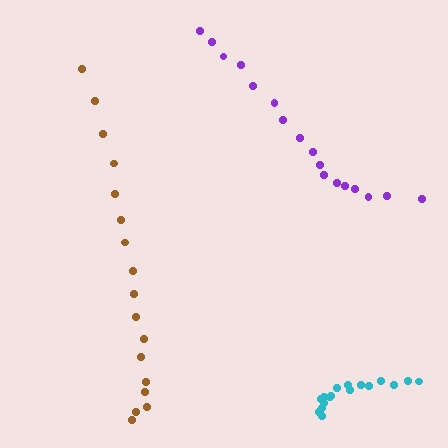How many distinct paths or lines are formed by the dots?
There are 3 distinct paths.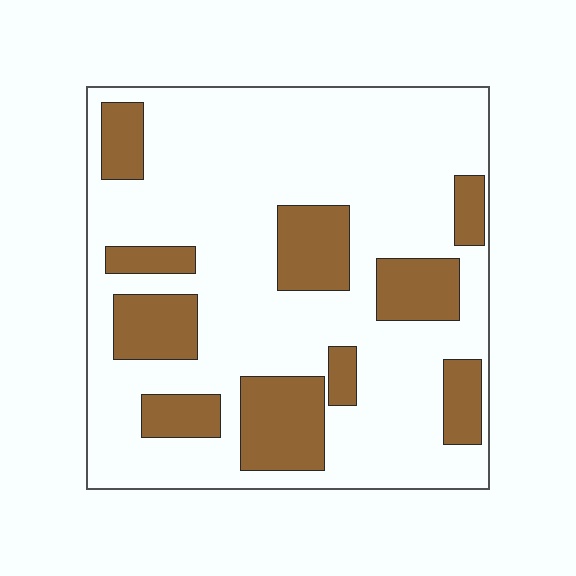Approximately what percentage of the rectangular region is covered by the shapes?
Approximately 25%.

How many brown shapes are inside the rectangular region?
10.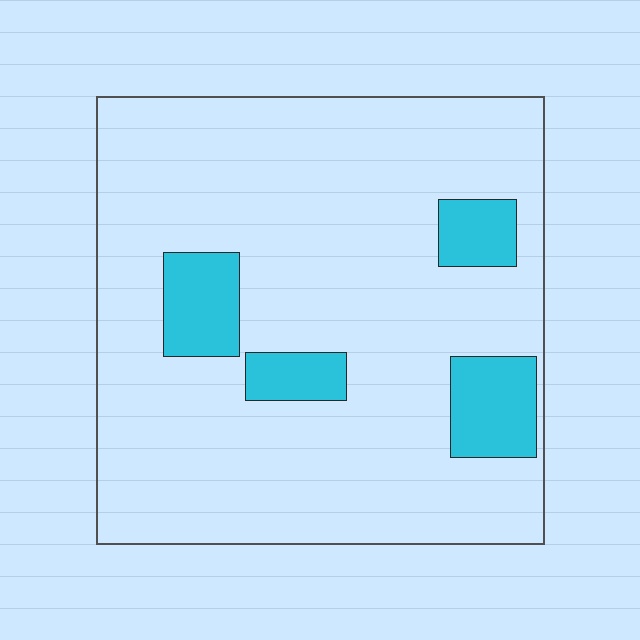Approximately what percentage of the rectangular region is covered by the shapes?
Approximately 15%.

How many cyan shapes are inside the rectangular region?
4.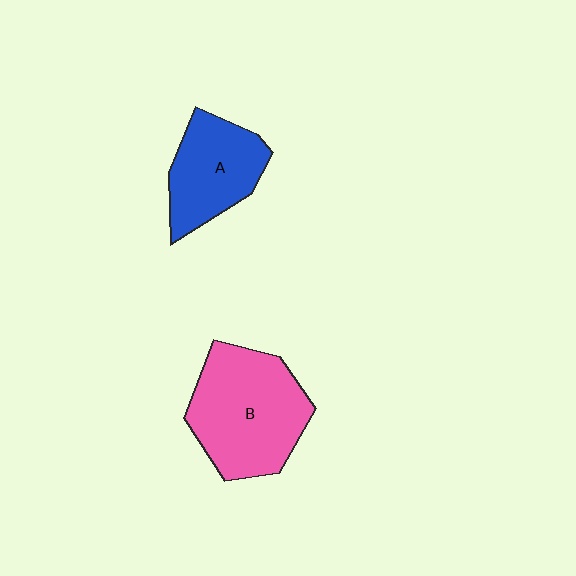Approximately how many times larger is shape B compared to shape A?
Approximately 1.5 times.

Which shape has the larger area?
Shape B (pink).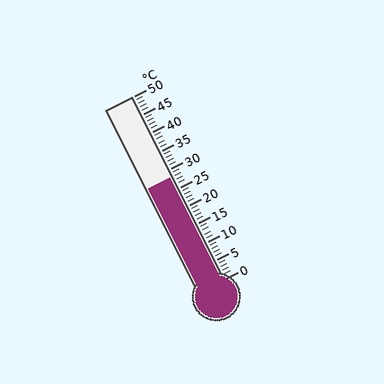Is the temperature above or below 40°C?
The temperature is below 40°C.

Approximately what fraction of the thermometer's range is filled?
The thermometer is filled to approximately 55% of its range.